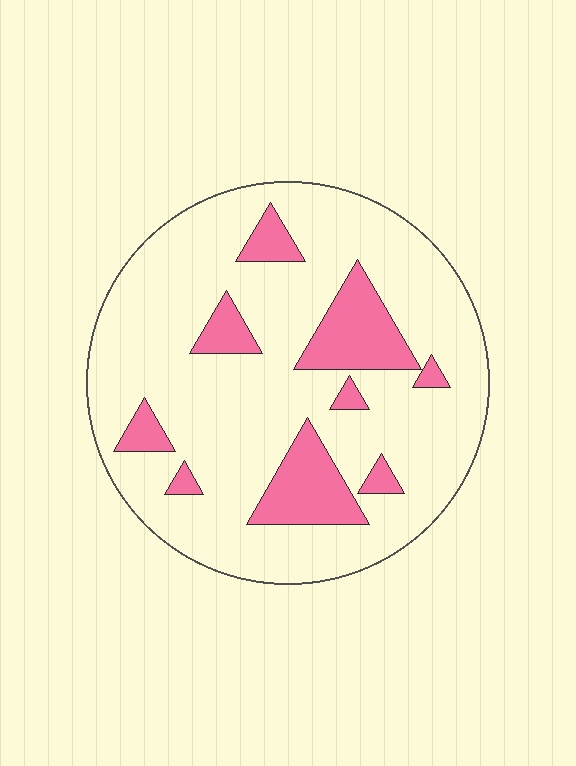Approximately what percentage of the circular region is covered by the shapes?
Approximately 20%.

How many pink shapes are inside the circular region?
9.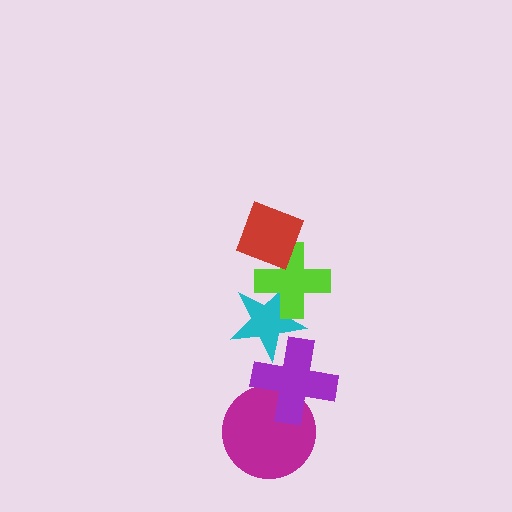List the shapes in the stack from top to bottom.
From top to bottom: the red diamond, the lime cross, the cyan star, the purple cross, the magenta circle.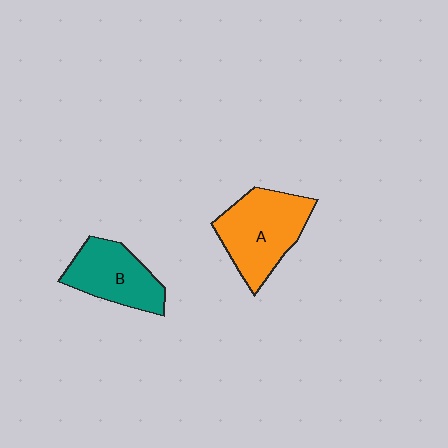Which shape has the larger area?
Shape A (orange).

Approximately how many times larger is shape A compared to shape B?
Approximately 1.3 times.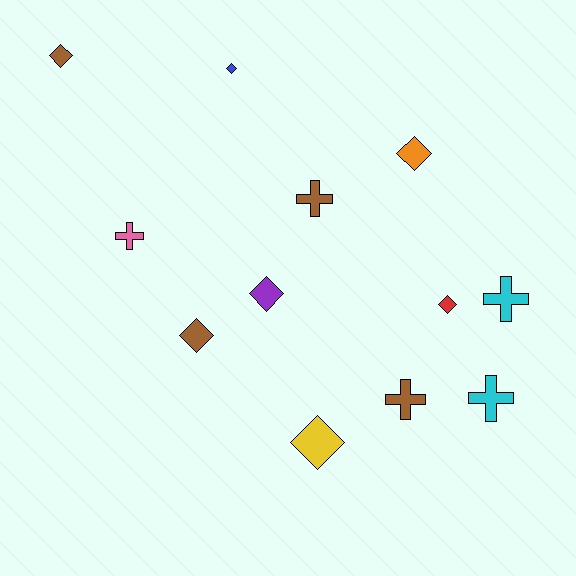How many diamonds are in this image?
There are 7 diamonds.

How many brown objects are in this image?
There are 4 brown objects.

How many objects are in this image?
There are 12 objects.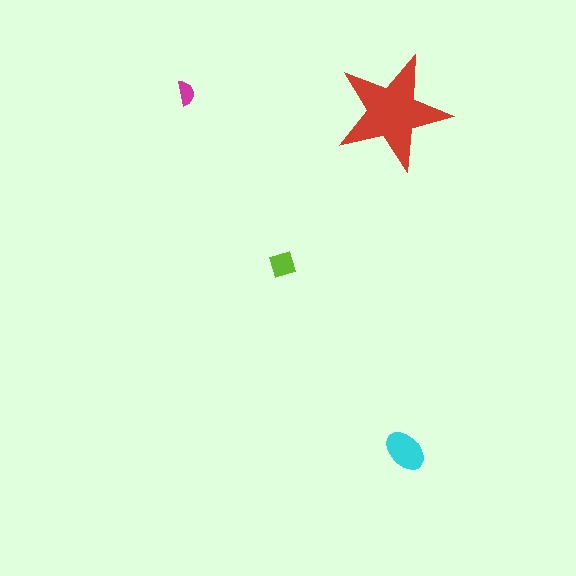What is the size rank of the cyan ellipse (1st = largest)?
2nd.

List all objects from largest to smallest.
The red star, the cyan ellipse, the lime diamond, the magenta semicircle.